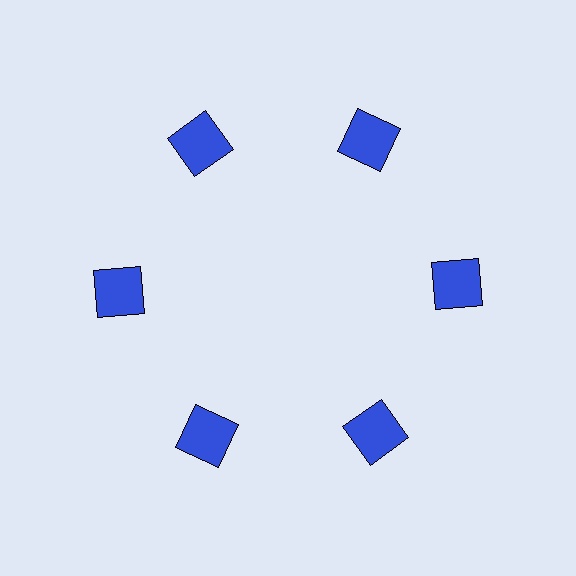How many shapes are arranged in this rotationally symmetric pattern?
There are 6 shapes, arranged in 6 groups of 1.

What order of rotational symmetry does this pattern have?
This pattern has 6-fold rotational symmetry.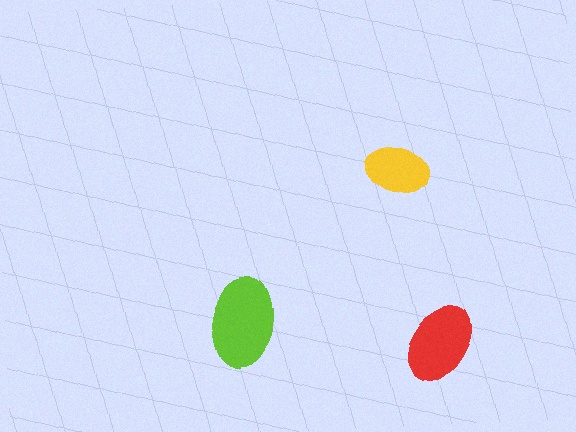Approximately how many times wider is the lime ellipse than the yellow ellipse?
About 1.5 times wider.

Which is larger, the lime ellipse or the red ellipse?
The lime one.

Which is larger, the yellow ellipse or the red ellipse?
The red one.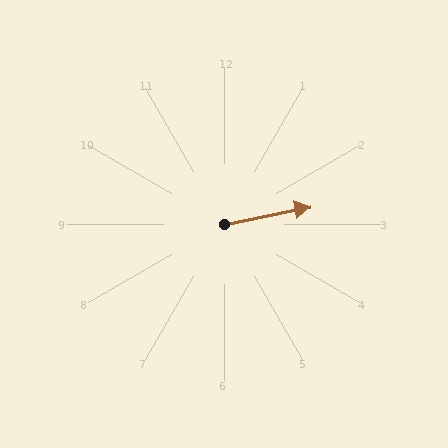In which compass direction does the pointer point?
East.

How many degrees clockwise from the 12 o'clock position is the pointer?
Approximately 78 degrees.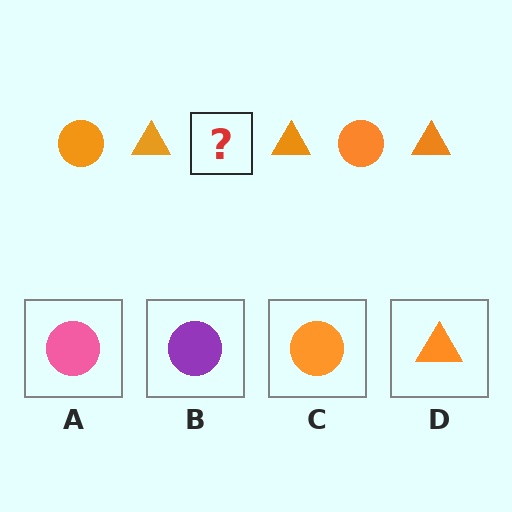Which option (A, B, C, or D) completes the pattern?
C.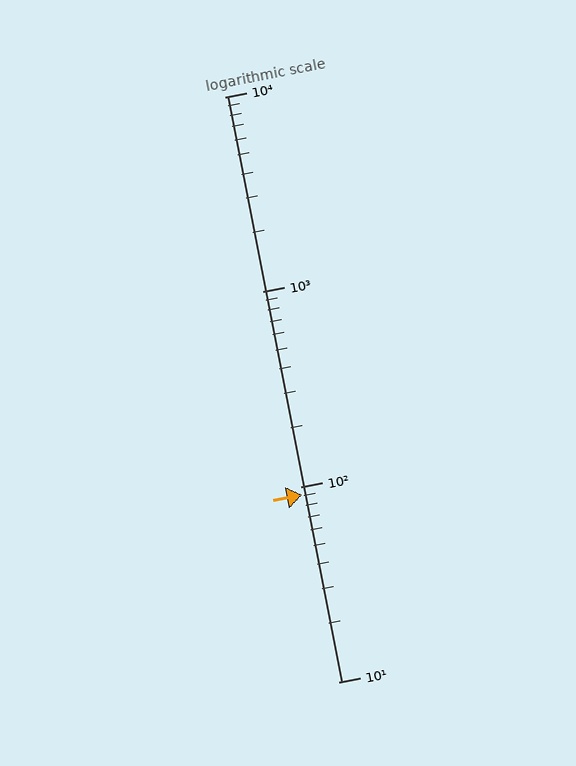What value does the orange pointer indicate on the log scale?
The pointer indicates approximately 91.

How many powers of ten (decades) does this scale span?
The scale spans 3 decades, from 10 to 10000.